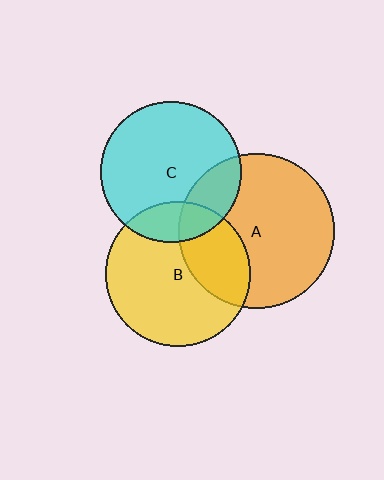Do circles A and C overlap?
Yes.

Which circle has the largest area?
Circle A (orange).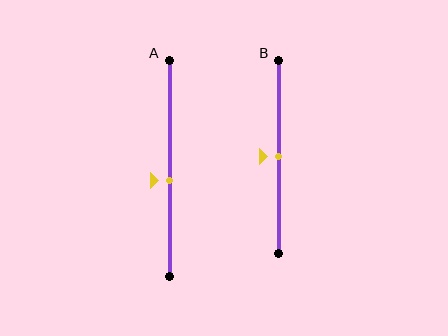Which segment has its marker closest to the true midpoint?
Segment B has its marker closest to the true midpoint.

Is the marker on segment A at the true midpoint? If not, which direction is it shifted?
No, the marker on segment A is shifted downward by about 6% of the segment length.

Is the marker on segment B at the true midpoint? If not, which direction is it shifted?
Yes, the marker on segment B is at the true midpoint.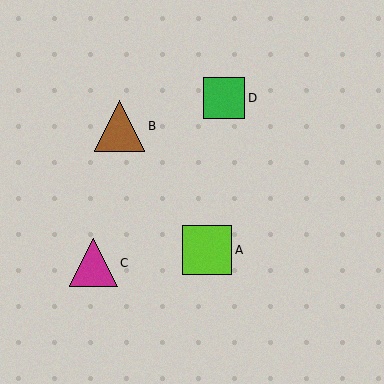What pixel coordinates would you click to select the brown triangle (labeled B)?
Click at (119, 126) to select the brown triangle B.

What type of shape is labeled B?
Shape B is a brown triangle.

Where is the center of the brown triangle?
The center of the brown triangle is at (119, 126).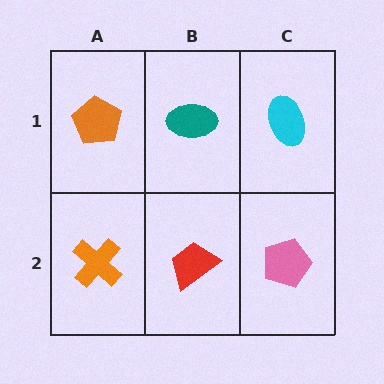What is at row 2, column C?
A pink pentagon.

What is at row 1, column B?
A teal ellipse.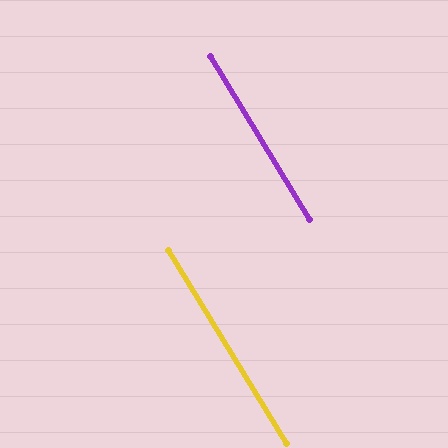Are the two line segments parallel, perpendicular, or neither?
Parallel — their directions differ by only 0.3°.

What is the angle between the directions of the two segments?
Approximately 0 degrees.